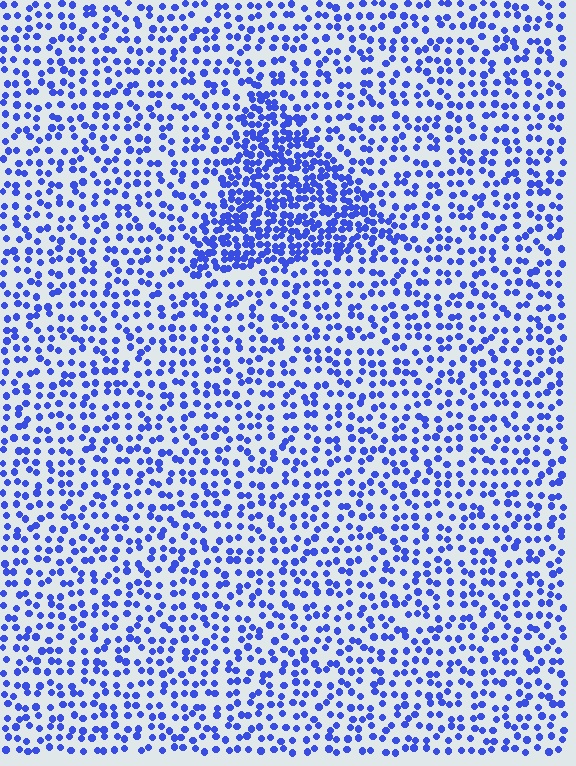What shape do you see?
I see a triangle.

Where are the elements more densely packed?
The elements are more densely packed inside the triangle boundary.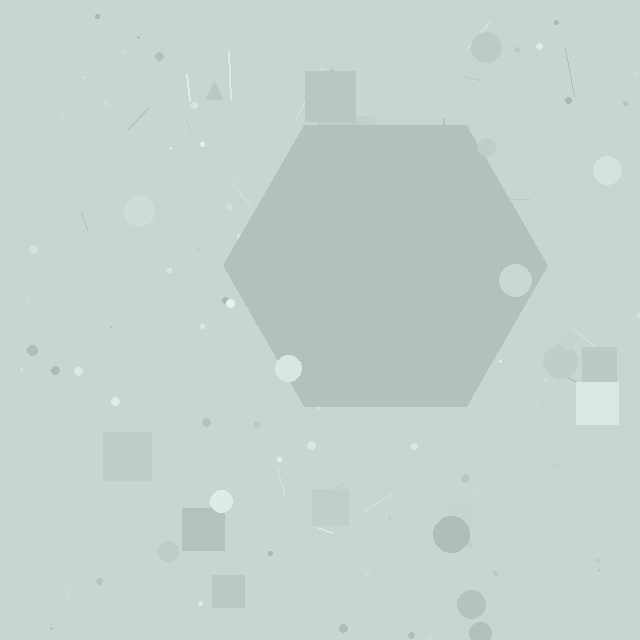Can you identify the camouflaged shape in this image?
The camouflaged shape is a hexagon.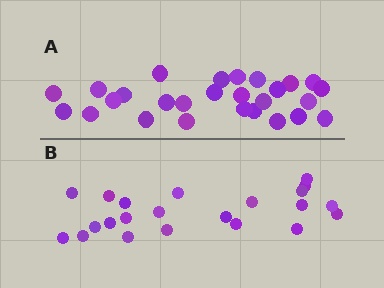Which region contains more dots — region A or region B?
Region A (the top region) has more dots.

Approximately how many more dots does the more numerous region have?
Region A has about 5 more dots than region B.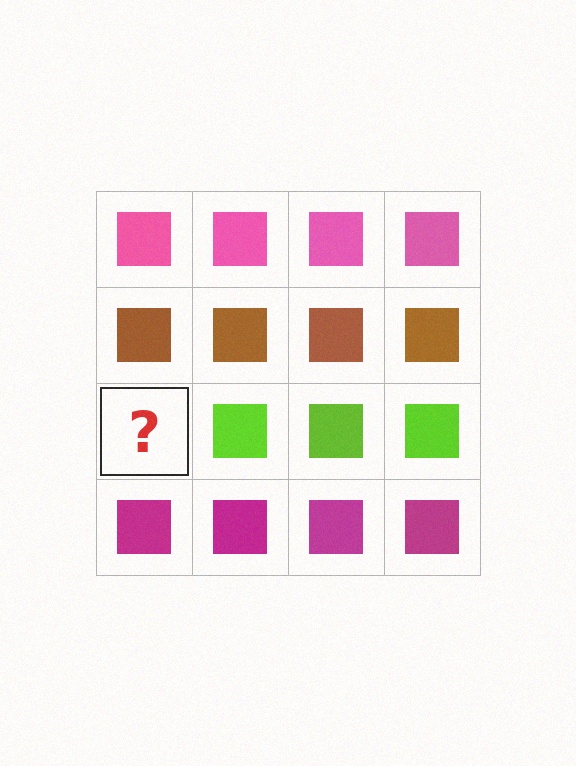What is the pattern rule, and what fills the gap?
The rule is that each row has a consistent color. The gap should be filled with a lime square.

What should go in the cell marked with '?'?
The missing cell should contain a lime square.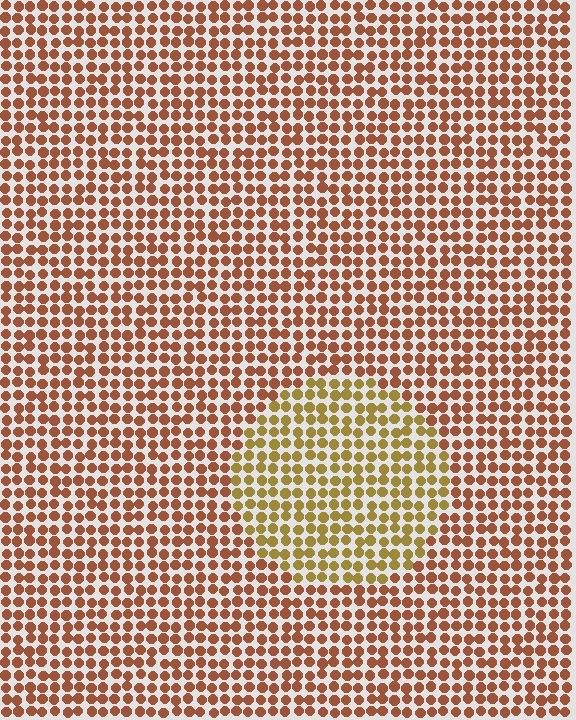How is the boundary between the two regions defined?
The boundary is defined purely by a slight shift in hue (about 33 degrees). Spacing, size, and orientation are identical on both sides.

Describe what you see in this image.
The image is filled with small brown elements in a uniform arrangement. A circle-shaped region is visible where the elements are tinted to a slightly different hue, forming a subtle color boundary.